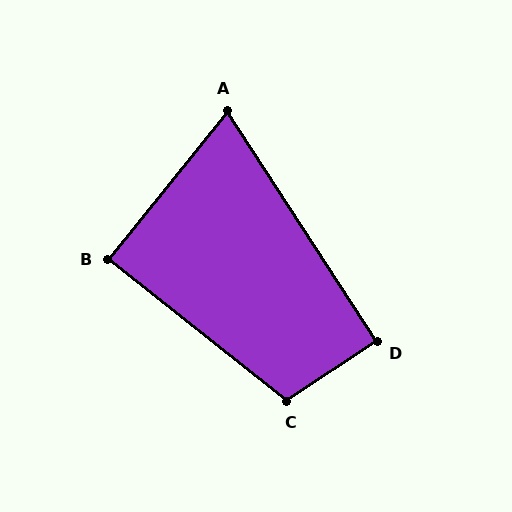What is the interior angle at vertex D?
Approximately 90 degrees (approximately right).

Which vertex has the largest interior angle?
C, at approximately 108 degrees.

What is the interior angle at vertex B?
Approximately 90 degrees (approximately right).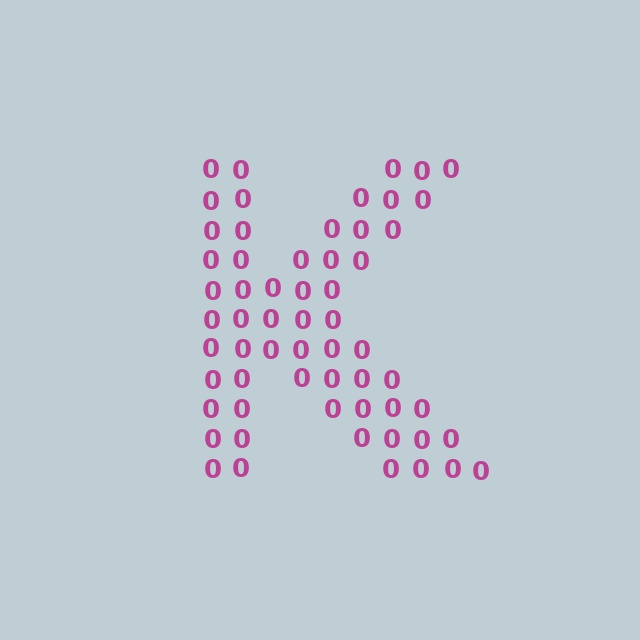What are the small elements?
The small elements are digit 0's.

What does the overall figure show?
The overall figure shows the letter K.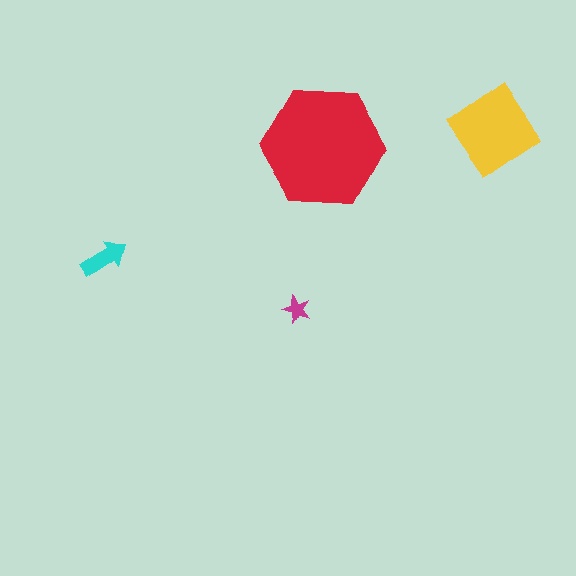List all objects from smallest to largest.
The magenta star, the cyan arrow, the yellow diamond, the red hexagon.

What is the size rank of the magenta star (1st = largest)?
4th.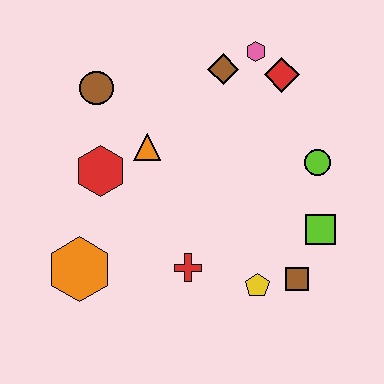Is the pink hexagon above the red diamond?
Yes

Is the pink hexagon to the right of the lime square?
No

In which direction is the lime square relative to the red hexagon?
The lime square is to the right of the red hexagon.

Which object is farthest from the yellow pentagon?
The brown circle is farthest from the yellow pentagon.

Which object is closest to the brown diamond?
The pink hexagon is closest to the brown diamond.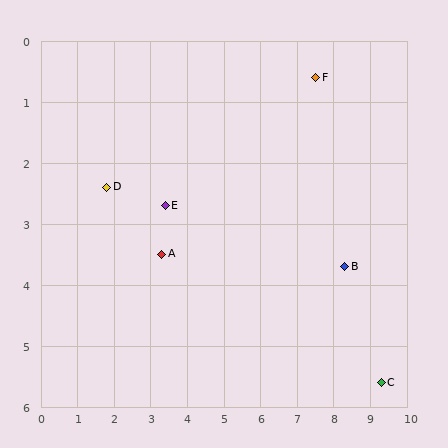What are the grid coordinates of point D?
Point D is at approximately (1.8, 2.4).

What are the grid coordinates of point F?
Point F is at approximately (7.5, 0.6).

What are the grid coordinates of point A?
Point A is at approximately (3.3, 3.5).